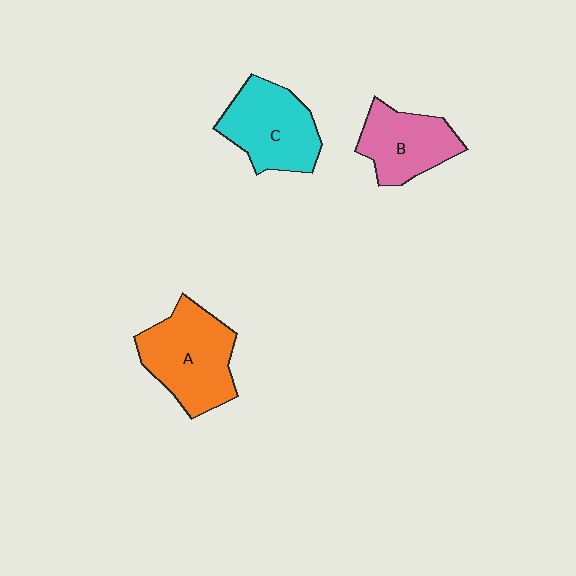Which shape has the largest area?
Shape A (orange).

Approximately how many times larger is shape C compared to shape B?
Approximately 1.2 times.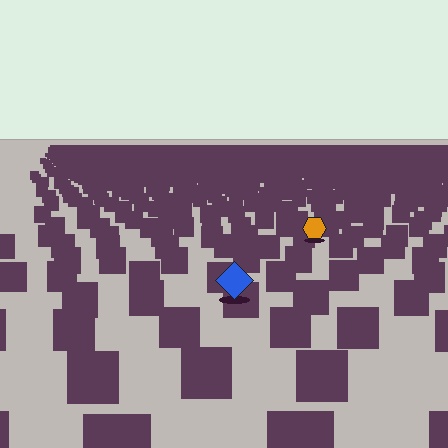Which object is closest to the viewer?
The blue diamond is closest. The texture marks near it are larger and more spread out.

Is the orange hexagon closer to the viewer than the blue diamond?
No. The blue diamond is closer — you can tell from the texture gradient: the ground texture is coarser near it.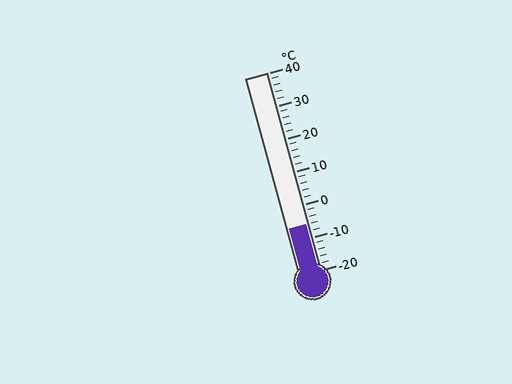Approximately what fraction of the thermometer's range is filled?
The thermometer is filled to approximately 25% of its range.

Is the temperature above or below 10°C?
The temperature is below 10°C.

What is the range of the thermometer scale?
The thermometer scale ranges from -20°C to 40°C.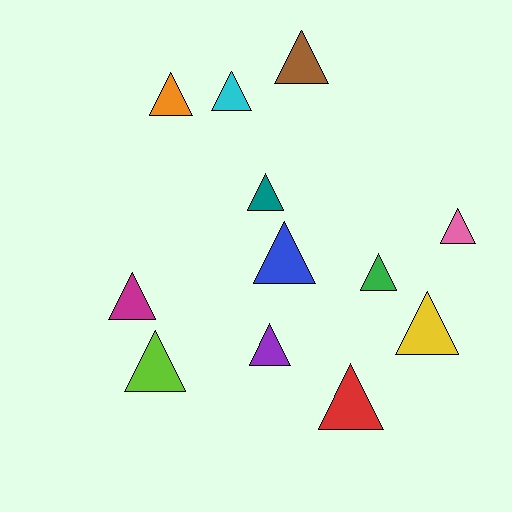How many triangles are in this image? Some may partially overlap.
There are 12 triangles.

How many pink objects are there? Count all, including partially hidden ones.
There is 1 pink object.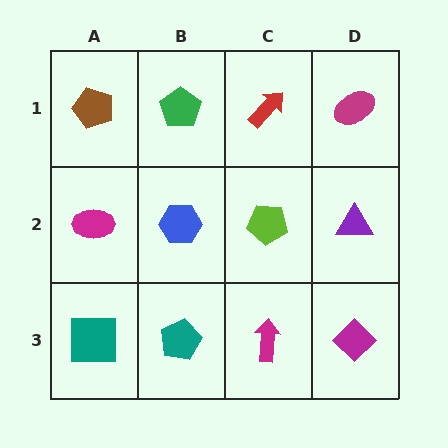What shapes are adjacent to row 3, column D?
A purple triangle (row 2, column D), a magenta arrow (row 3, column C).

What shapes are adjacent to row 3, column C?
A lime pentagon (row 2, column C), a teal pentagon (row 3, column B), a magenta diamond (row 3, column D).